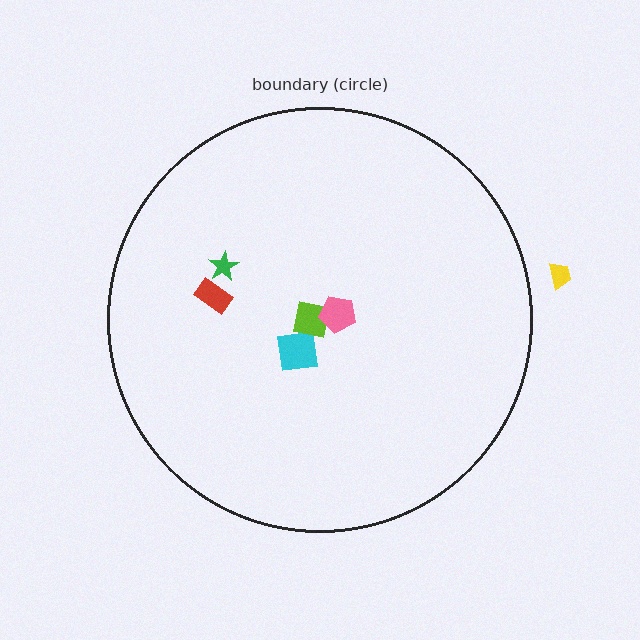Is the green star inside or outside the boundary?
Inside.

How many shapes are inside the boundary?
5 inside, 1 outside.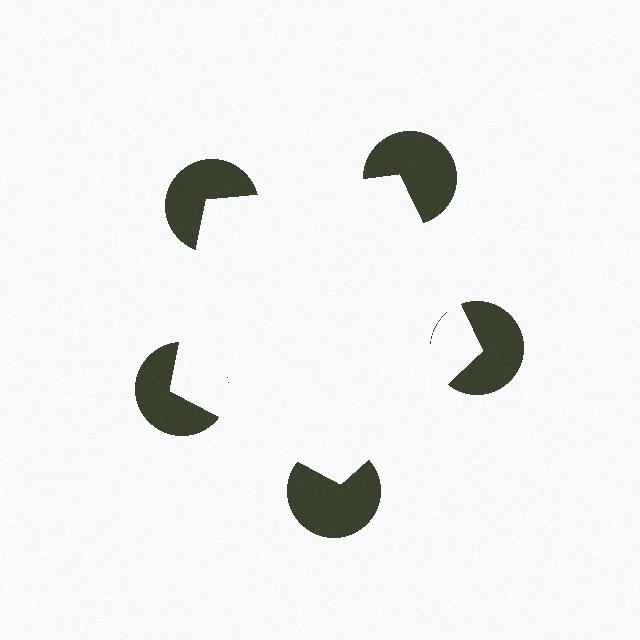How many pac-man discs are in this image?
There are 5 — one at each vertex of the illusory pentagon.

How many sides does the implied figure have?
5 sides.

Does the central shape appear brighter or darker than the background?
It typically appears slightly brighter than the background, even though no actual brightness change is drawn.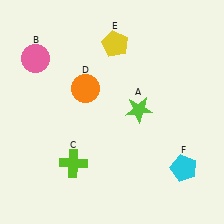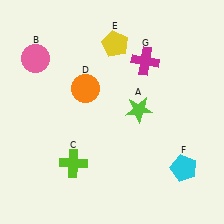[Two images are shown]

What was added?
A magenta cross (G) was added in Image 2.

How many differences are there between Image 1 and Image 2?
There is 1 difference between the two images.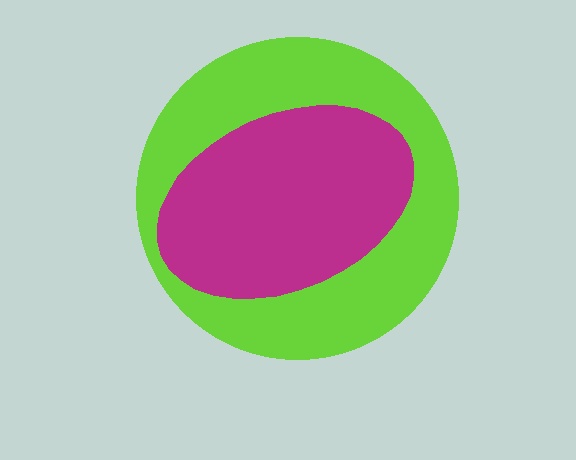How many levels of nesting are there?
2.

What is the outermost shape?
The lime circle.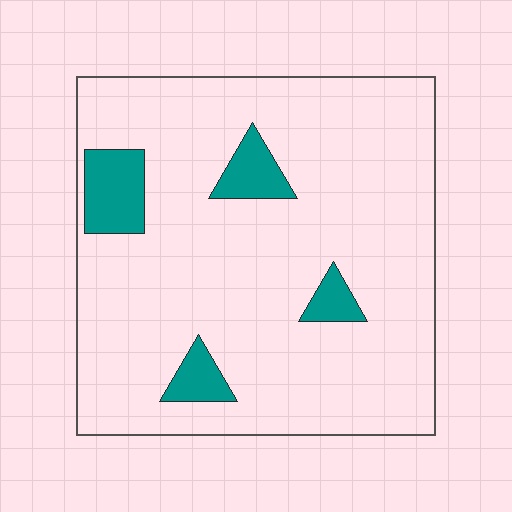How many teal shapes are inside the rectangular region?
4.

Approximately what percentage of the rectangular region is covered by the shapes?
Approximately 10%.